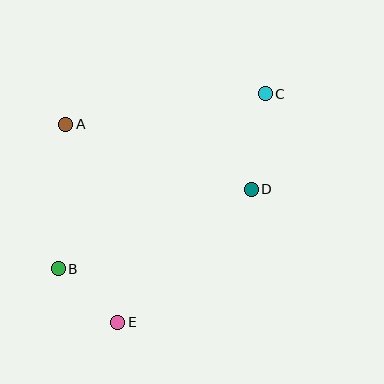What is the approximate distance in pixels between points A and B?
The distance between A and B is approximately 145 pixels.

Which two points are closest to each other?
Points B and E are closest to each other.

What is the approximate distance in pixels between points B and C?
The distance between B and C is approximately 271 pixels.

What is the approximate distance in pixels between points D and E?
The distance between D and E is approximately 188 pixels.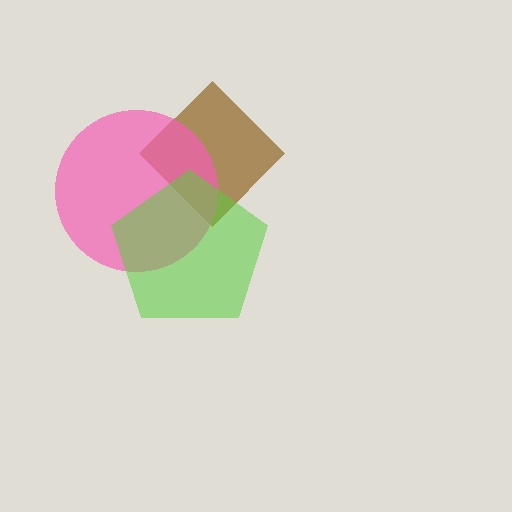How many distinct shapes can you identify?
There are 3 distinct shapes: a brown diamond, a pink circle, a lime pentagon.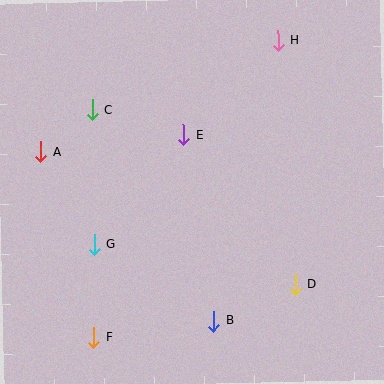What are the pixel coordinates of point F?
Point F is at (94, 337).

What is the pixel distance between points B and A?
The distance between B and A is 241 pixels.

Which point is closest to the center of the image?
Point E at (184, 135) is closest to the center.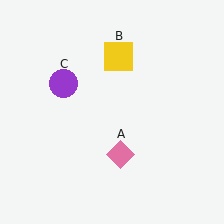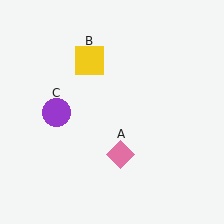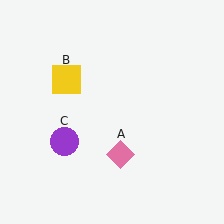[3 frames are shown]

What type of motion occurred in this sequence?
The yellow square (object B), purple circle (object C) rotated counterclockwise around the center of the scene.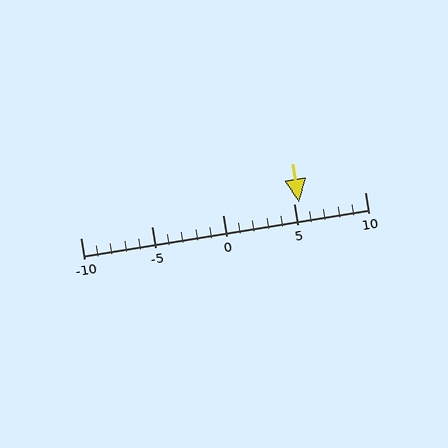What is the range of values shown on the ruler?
The ruler shows values from -10 to 10.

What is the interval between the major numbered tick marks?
The major tick marks are spaced 5 units apart.